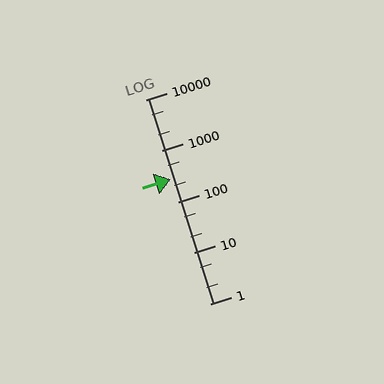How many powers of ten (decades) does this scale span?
The scale spans 4 decades, from 1 to 10000.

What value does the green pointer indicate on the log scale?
The pointer indicates approximately 280.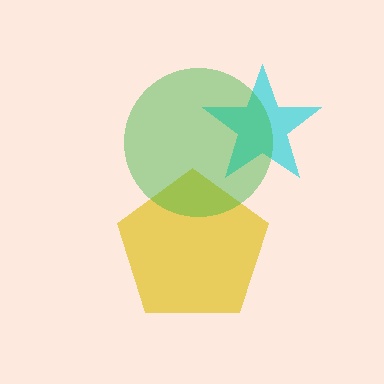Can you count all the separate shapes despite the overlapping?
Yes, there are 3 separate shapes.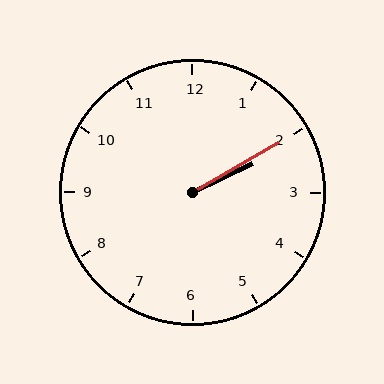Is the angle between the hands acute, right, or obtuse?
It is acute.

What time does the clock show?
2:10.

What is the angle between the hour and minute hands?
Approximately 5 degrees.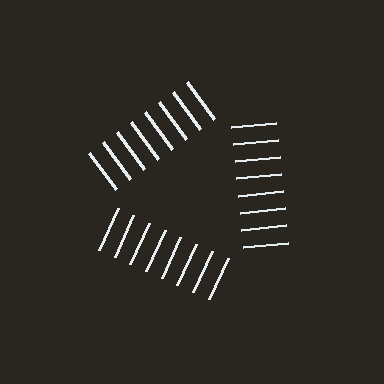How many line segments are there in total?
24 — 8 along each of the 3 edges.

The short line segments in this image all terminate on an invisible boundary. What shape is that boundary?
An illusory triangle — the line segments terminate on its edges but no continuous stroke is drawn.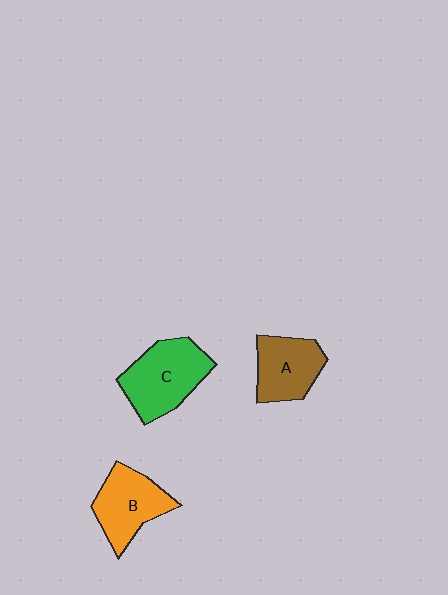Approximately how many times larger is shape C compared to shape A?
Approximately 1.3 times.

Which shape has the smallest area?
Shape A (brown).